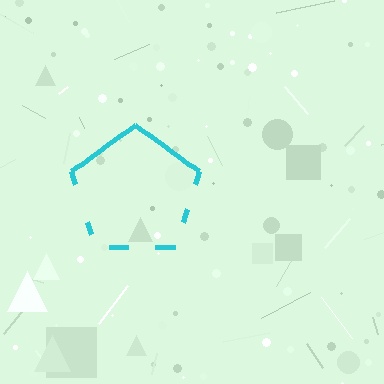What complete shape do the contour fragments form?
The contour fragments form a pentagon.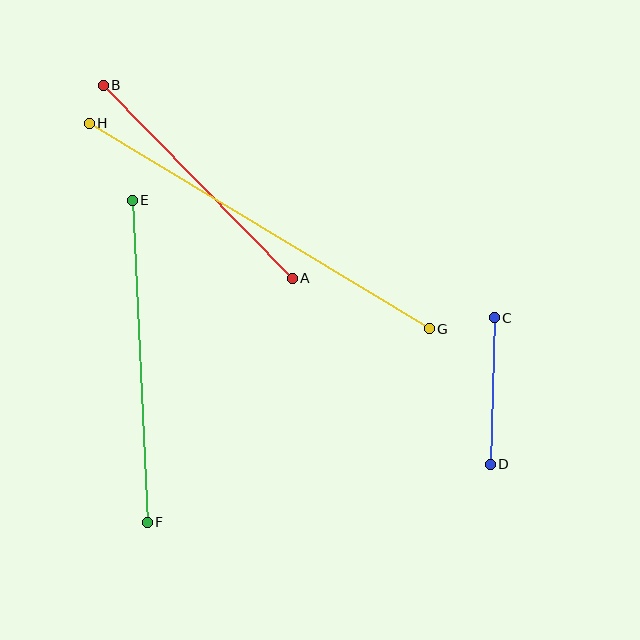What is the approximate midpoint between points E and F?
The midpoint is at approximately (140, 361) pixels.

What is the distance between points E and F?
The distance is approximately 322 pixels.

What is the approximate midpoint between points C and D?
The midpoint is at approximately (492, 391) pixels.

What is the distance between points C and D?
The distance is approximately 147 pixels.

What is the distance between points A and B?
The distance is approximately 270 pixels.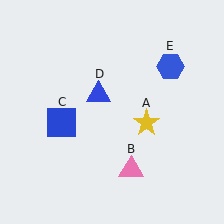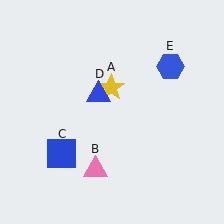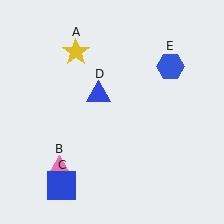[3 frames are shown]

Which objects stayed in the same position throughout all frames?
Blue triangle (object D) and blue hexagon (object E) remained stationary.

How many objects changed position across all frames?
3 objects changed position: yellow star (object A), pink triangle (object B), blue square (object C).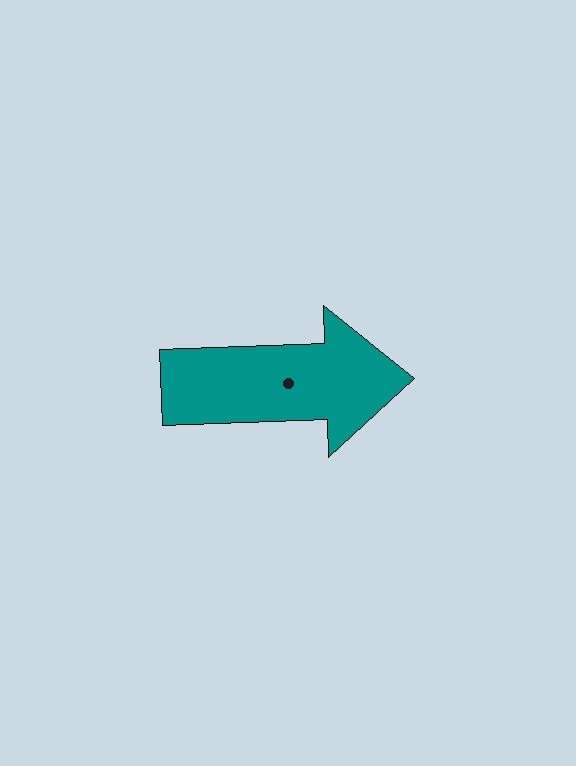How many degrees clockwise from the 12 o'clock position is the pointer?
Approximately 88 degrees.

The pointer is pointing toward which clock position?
Roughly 3 o'clock.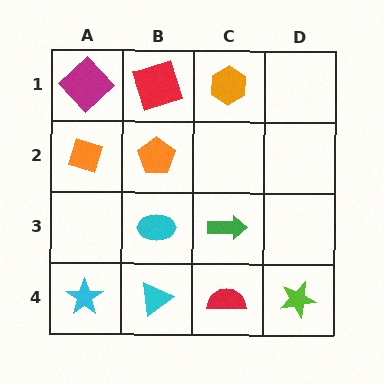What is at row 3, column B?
A cyan ellipse.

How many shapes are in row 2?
2 shapes.